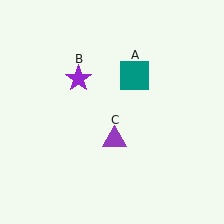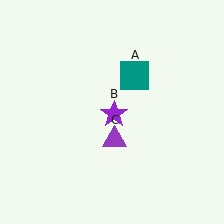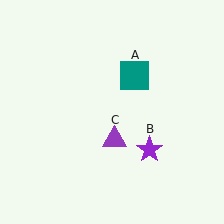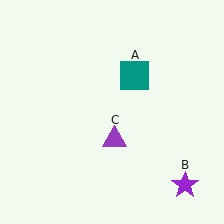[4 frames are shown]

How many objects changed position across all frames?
1 object changed position: purple star (object B).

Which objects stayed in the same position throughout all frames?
Teal square (object A) and purple triangle (object C) remained stationary.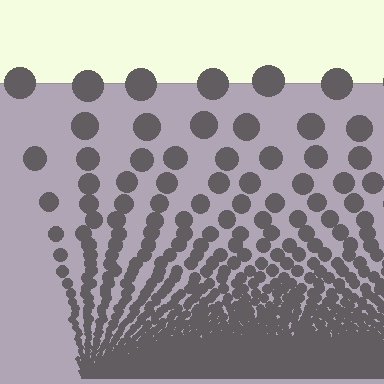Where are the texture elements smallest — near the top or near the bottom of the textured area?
Near the bottom.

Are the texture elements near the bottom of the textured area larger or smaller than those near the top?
Smaller. The gradient is inverted — elements near the bottom are smaller and denser.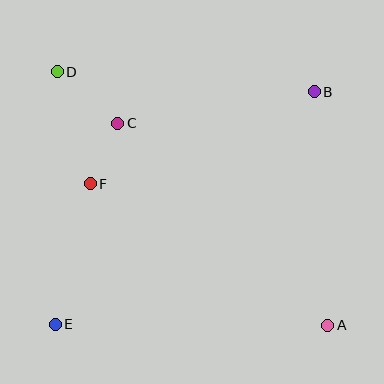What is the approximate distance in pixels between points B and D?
The distance between B and D is approximately 258 pixels.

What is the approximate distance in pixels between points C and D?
The distance between C and D is approximately 79 pixels.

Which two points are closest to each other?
Points C and F are closest to each other.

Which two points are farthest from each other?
Points A and D are farthest from each other.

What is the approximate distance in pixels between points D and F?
The distance between D and F is approximately 117 pixels.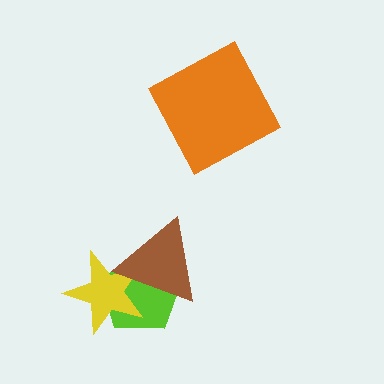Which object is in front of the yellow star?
The brown triangle is in front of the yellow star.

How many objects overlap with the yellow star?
2 objects overlap with the yellow star.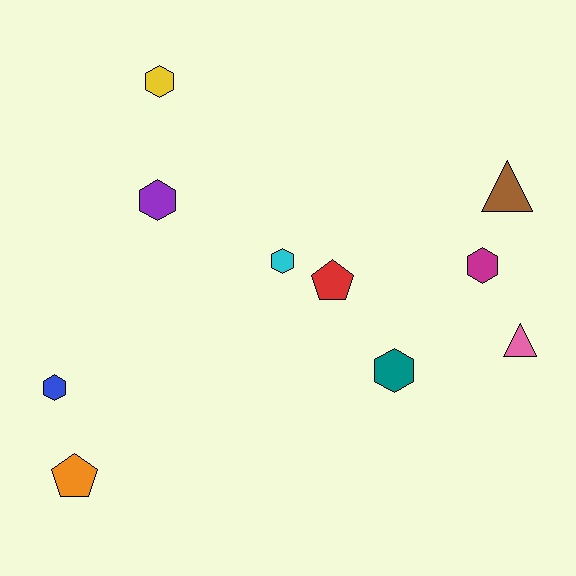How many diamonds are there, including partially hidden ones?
There are no diamonds.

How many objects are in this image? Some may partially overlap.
There are 10 objects.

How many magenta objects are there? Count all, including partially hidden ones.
There is 1 magenta object.